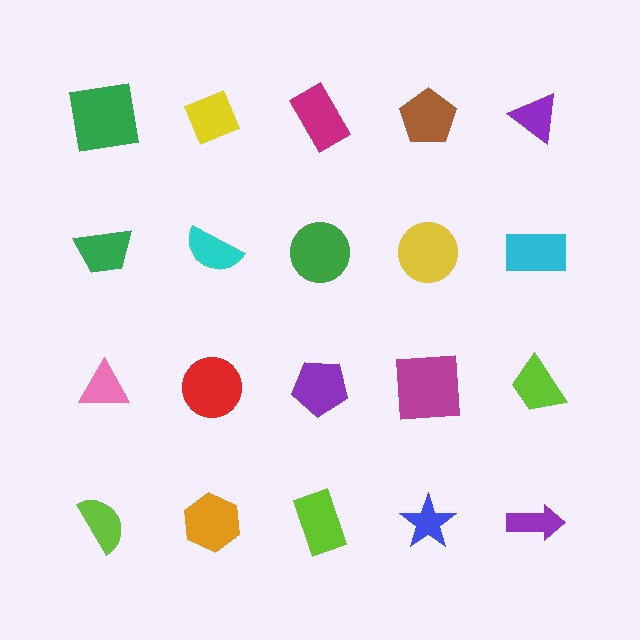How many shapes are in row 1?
5 shapes.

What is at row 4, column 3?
A lime rectangle.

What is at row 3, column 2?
A red circle.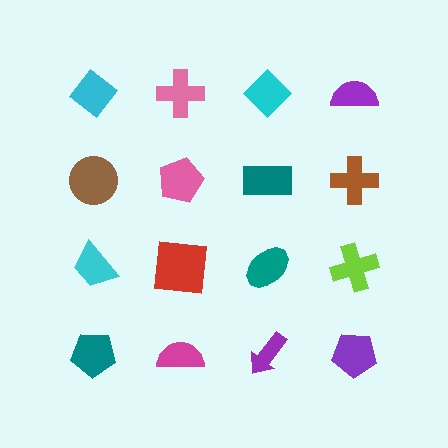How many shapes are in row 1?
4 shapes.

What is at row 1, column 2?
A pink cross.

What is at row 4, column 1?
A teal pentagon.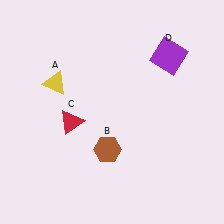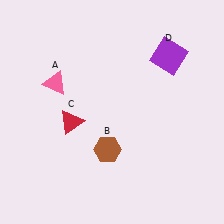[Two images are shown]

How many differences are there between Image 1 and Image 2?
There is 1 difference between the two images.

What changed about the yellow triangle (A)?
In Image 1, A is yellow. In Image 2, it changed to pink.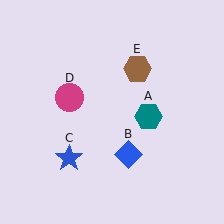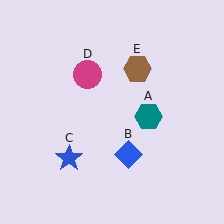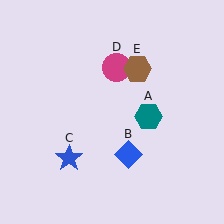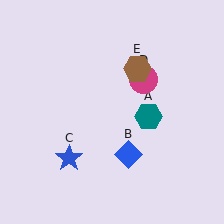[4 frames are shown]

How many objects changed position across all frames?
1 object changed position: magenta circle (object D).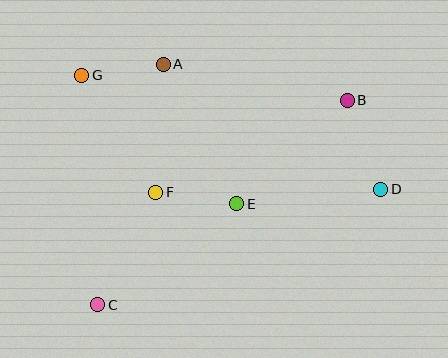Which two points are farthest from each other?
Points B and C are farthest from each other.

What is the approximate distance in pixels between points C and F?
The distance between C and F is approximately 127 pixels.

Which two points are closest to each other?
Points E and F are closest to each other.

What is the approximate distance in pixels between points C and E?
The distance between C and E is approximately 172 pixels.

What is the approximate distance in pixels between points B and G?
The distance between B and G is approximately 267 pixels.